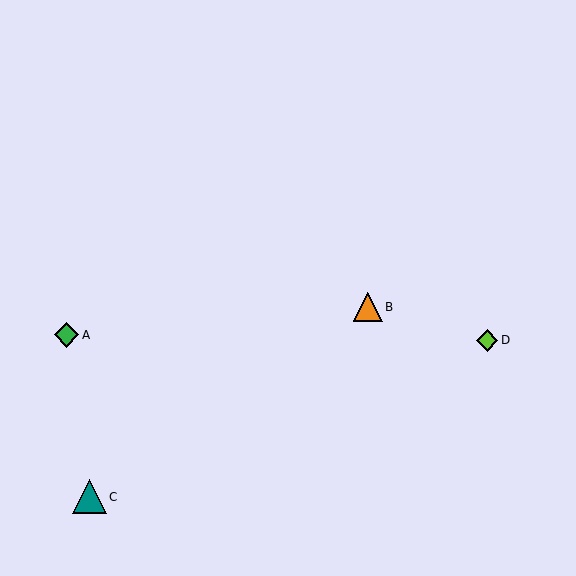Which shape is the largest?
The teal triangle (labeled C) is the largest.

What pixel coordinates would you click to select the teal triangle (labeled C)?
Click at (89, 497) to select the teal triangle C.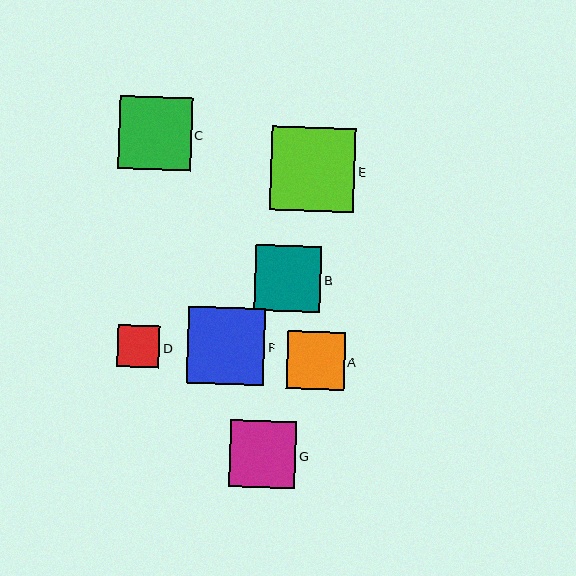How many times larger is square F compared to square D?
Square F is approximately 1.8 times the size of square D.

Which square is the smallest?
Square D is the smallest with a size of approximately 42 pixels.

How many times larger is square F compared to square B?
Square F is approximately 1.2 times the size of square B.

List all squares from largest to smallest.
From largest to smallest: E, F, C, B, G, A, D.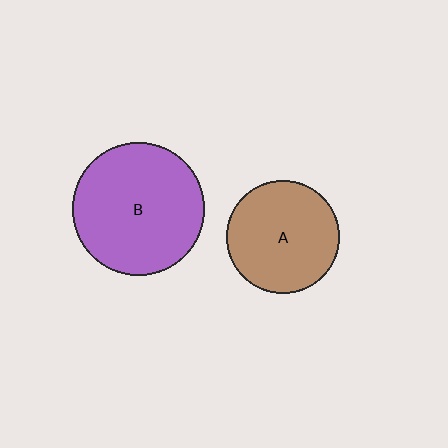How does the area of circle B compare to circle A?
Approximately 1.4 times.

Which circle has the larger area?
Circle B (purple).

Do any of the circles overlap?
No, none of the circles overlap.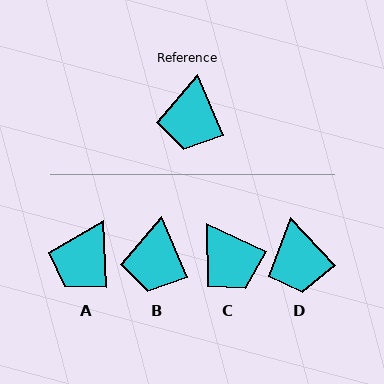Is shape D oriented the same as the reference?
No, it is off by about 20 degrees.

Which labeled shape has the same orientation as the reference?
B.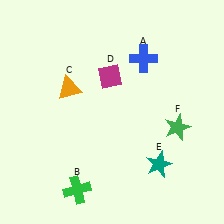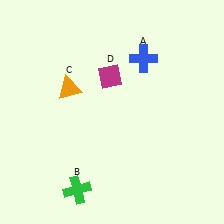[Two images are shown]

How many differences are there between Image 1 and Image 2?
There are 2 differences between the two images.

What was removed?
The green star (F), the teal star (E) were removed in Image 2.